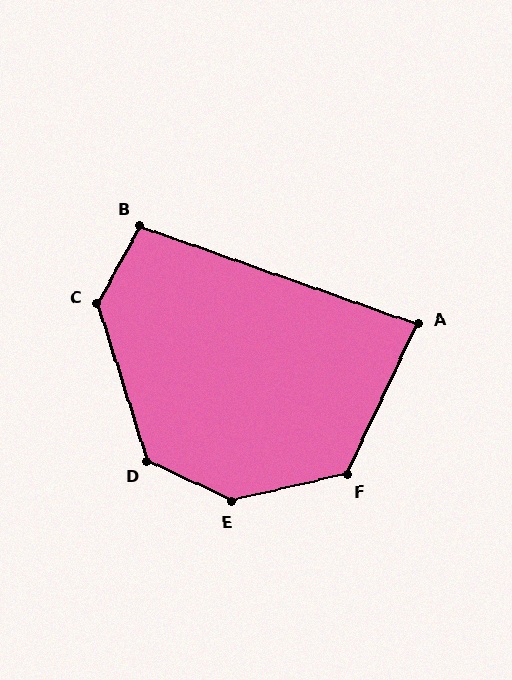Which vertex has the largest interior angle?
E, at approximately 142 degrees.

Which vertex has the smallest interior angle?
A, at approximately 84 degrees.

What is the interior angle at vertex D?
Approximately 133 degrees (obtuse).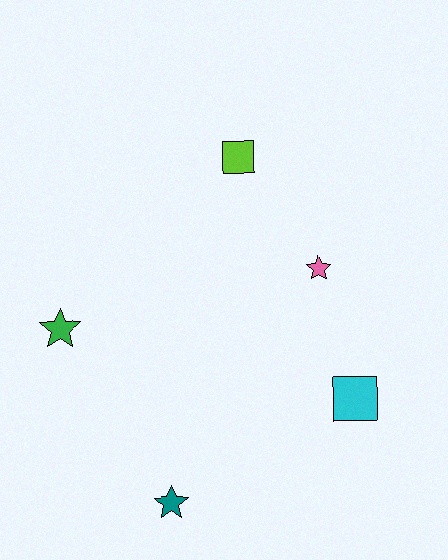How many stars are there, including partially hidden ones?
There are 3 stars.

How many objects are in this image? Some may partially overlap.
There are 5 objects.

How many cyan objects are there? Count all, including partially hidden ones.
There is 1 cyan object.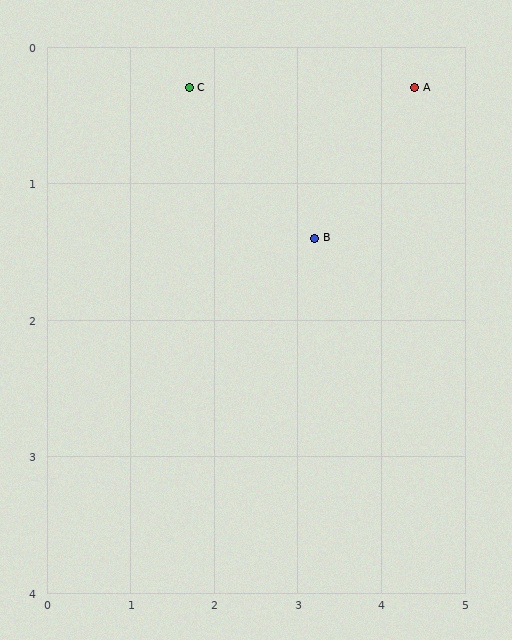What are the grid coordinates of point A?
Point A is at approximately (4.4, 0.3).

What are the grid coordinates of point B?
Point B is at approximately (3.2, 1.4).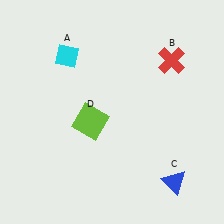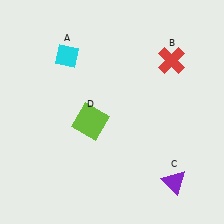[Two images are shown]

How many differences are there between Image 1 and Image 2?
There is 1 difference between the two images.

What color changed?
The triangle (C) changed from blue in Image 1 to purple in Image 2.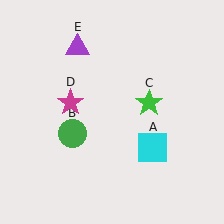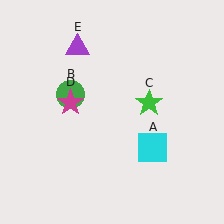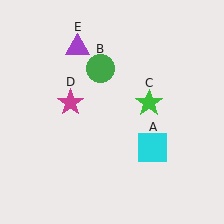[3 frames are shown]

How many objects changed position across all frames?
1 object changed position: green circle (object B).